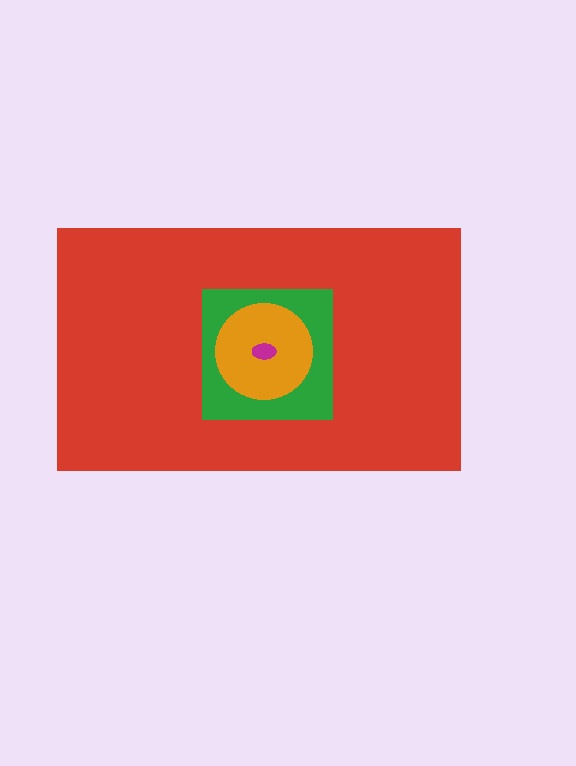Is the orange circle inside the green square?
Yes.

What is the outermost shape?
The red rectangle.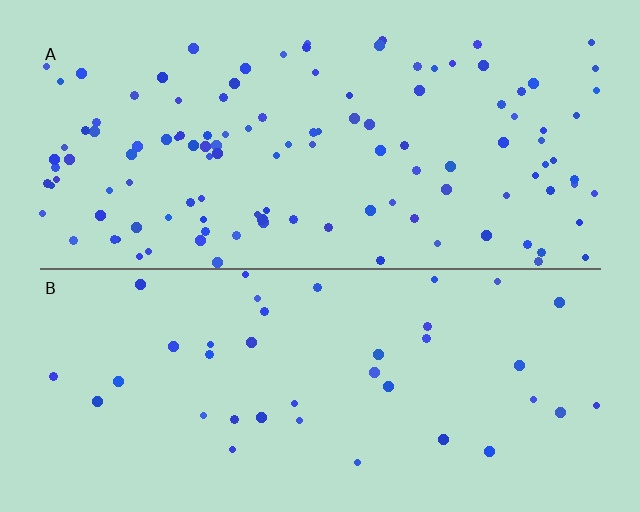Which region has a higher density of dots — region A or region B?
A (the top).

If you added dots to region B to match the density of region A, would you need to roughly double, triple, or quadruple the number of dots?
Approximately triple.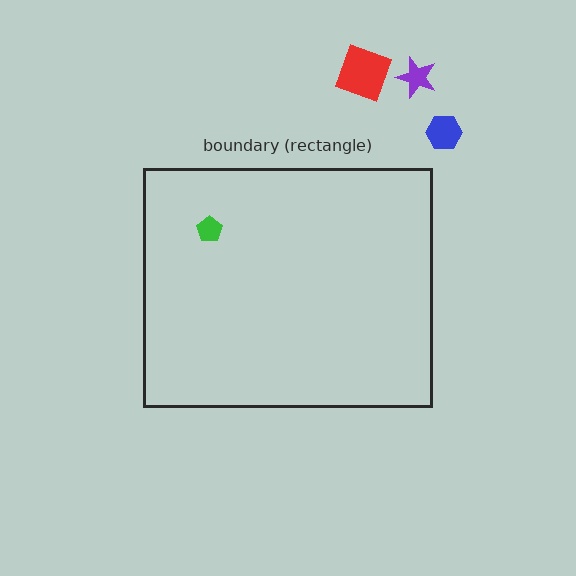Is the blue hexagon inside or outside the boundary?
Outside.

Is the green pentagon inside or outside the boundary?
Inside.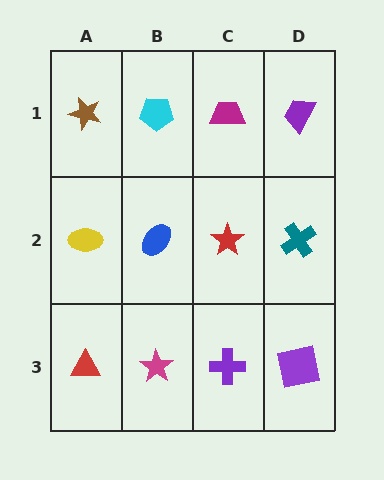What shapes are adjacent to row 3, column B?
A blue ellipse (row 2, column B), a red triangle (row 3, column A), a purple cross (row 3, column C).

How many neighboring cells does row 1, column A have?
2.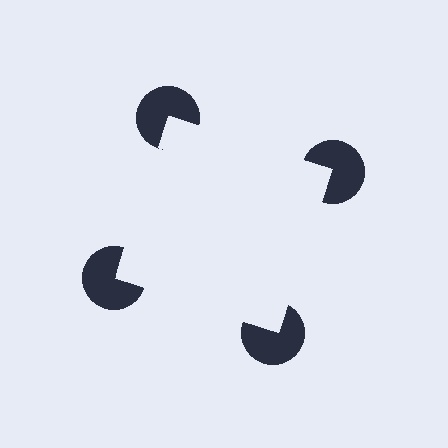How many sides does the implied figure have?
4 sides.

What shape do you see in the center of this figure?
An illusory square — its edges are inferred from the aligned wedge cuts in the pac-man discs, not physically drawn.